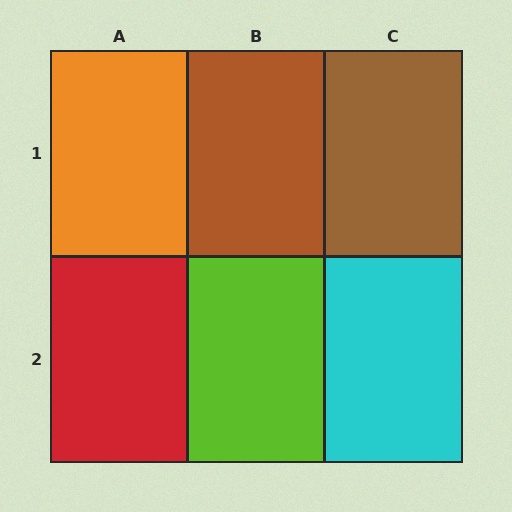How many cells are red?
1 cell is red.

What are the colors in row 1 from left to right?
Orange, brown, brown.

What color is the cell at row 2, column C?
Cyan.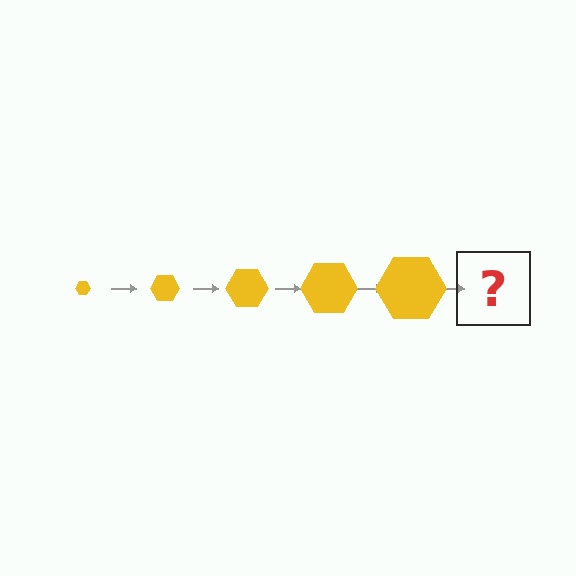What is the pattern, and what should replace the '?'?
The pattern is that the hexagon gets progressively larger each step. The '?' should be a yellow hexagon, larger than the previous one.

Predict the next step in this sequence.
The next step is a yellow hexagon, larger than the previous one.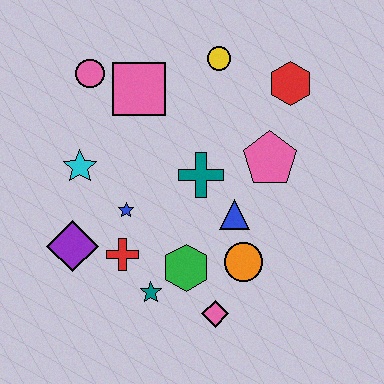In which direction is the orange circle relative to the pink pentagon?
The orange circle is below the pink pentagon.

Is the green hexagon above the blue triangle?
No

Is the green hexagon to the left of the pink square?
No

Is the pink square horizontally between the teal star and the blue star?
Yes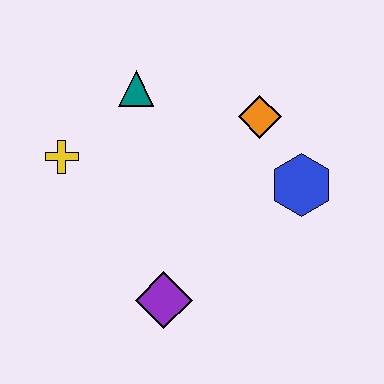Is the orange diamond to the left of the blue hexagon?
Yes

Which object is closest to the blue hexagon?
The orange diamond is closest to the blue hexagon.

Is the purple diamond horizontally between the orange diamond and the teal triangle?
Yes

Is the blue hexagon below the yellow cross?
Yes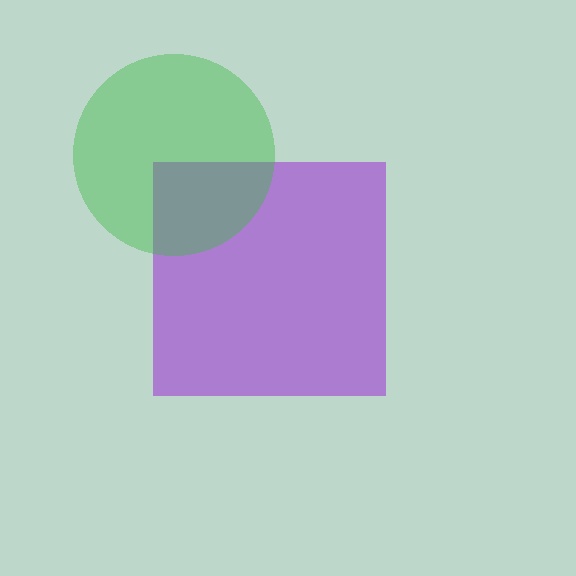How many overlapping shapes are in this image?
There are 2 overlapping shapes in the image.